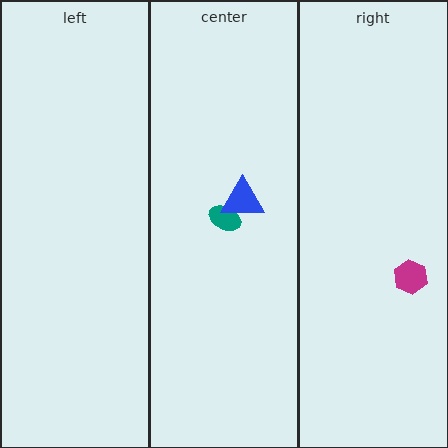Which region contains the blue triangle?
The center region.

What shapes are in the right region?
The magenta hexagon.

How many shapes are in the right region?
1.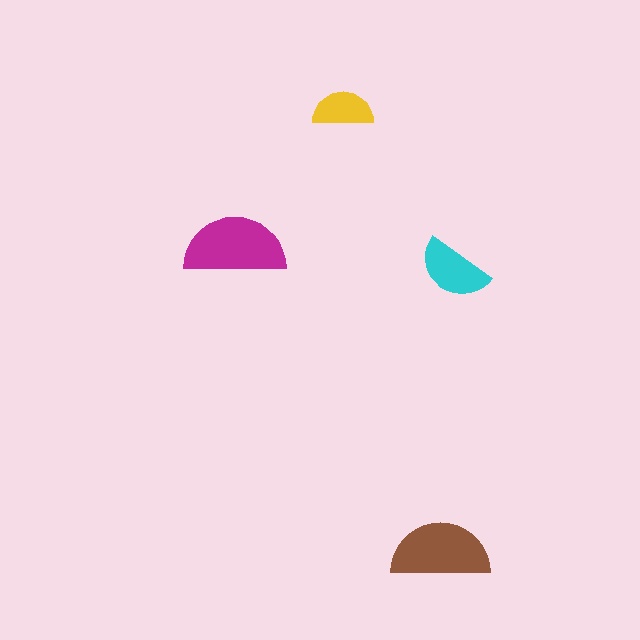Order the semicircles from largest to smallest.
the magenta one, the brown one, the cyan one, the yellow one.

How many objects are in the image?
There are 4 objects in the image.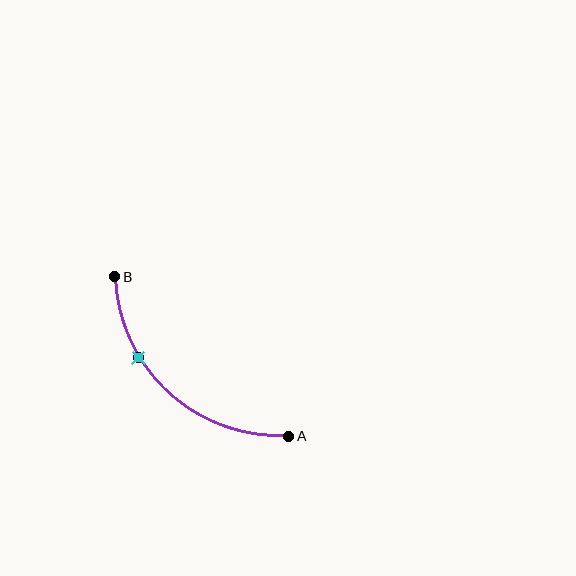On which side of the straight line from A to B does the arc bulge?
The arc bulges below and to the left of the straight line connecting A and B.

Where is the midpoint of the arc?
The arc midpoint is the point on the curve farthest from the straight line joining A and B. It sits below and to the left of that line.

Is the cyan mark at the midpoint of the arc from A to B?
No. The cyan mark lies on the arc but is closer to endpoint B. The arc midpoint would be at the point on the curve equidistant along the arc from both A and B.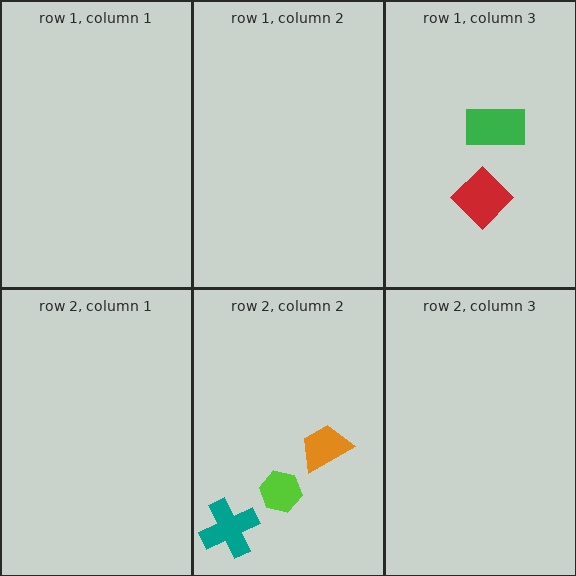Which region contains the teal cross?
The row 2, column 2 region.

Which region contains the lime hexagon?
The row 2, column 2 region.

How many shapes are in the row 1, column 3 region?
2.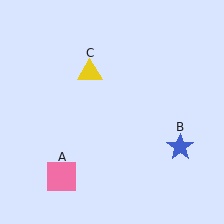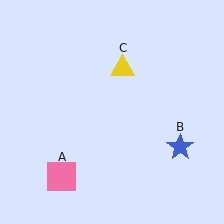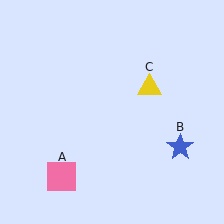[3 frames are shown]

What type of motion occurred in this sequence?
The yellow triangle (object C) rotated clockwise around the center of the scene.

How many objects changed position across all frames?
1 object changed position: yellow triangle (object C).